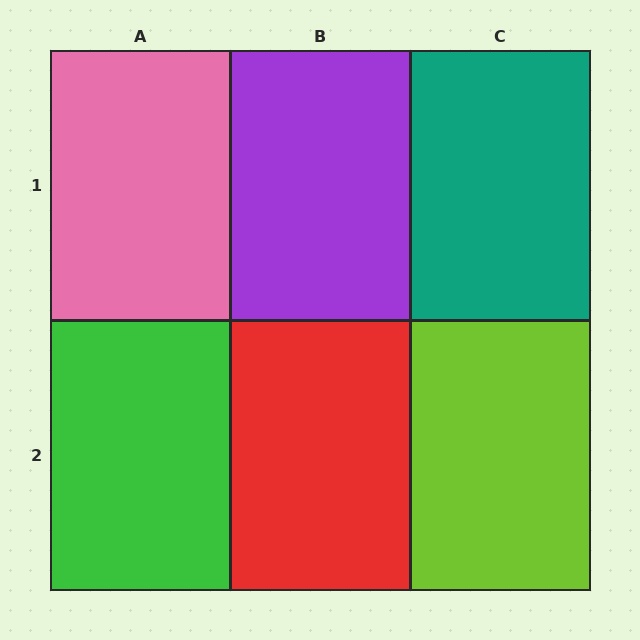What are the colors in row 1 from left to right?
Pink, purple, teal.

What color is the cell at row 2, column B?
Red.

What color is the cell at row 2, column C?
Lime.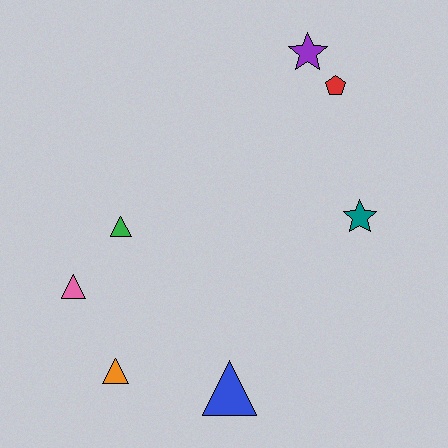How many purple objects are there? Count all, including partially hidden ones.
There is 1 purple object.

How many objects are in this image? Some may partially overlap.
There are 7 objects.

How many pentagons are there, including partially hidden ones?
There is 1 pentagon.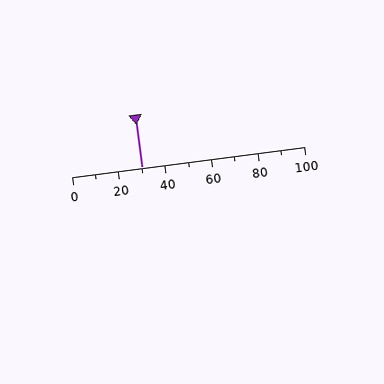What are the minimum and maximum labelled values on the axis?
The axis runs from 0 to 100.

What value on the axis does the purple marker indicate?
The marker indicates approximately 30.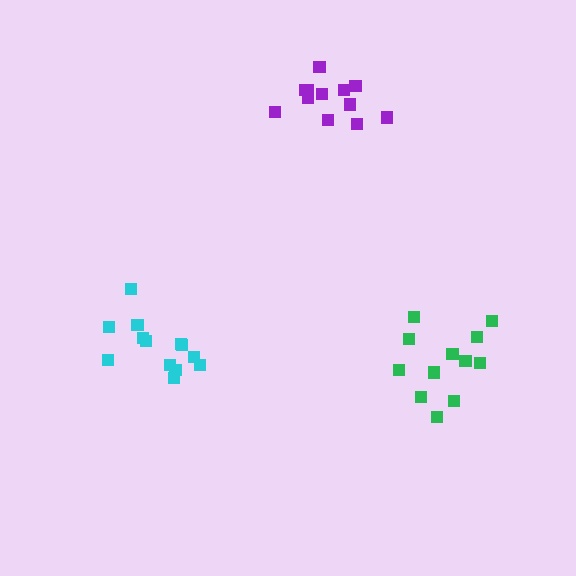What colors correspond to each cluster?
The clusters are colored: cyan, purple, green.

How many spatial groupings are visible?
There are 3 spatial groupings.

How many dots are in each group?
Group 1: 13 dots, Group 2: 12 dots, Group 3: 12 dots (37 total).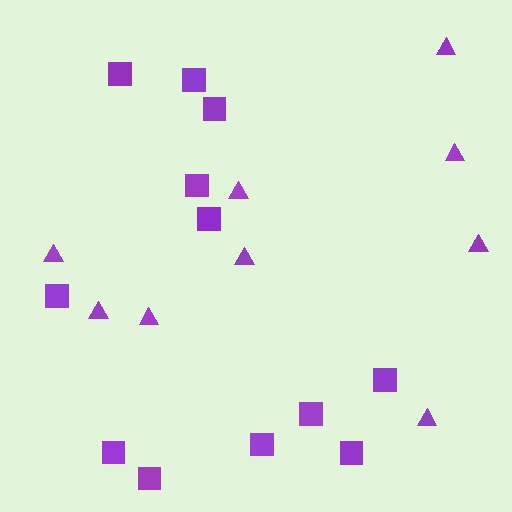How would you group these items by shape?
There are 2 groups: one group of squares (12) and one group of triangles (9).